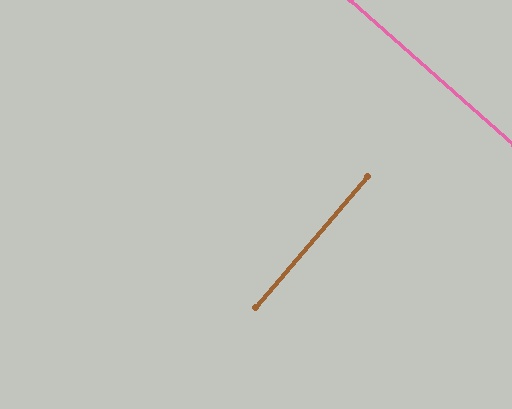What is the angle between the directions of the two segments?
Approximately 89 degrees.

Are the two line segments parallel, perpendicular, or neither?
Perpendicular — they meet at approximately 89°.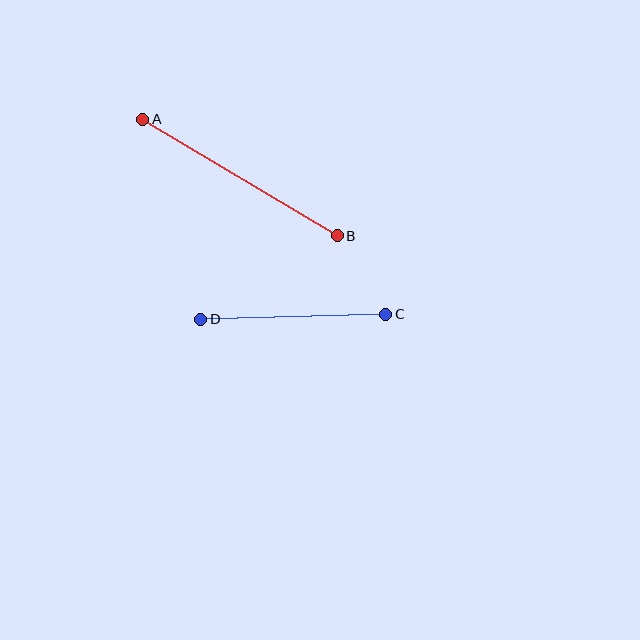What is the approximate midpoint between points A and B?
The midpoint is at approximately (240, 177) pixels.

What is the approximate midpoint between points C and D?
The midpoint is at approximately (293, 317) pixels.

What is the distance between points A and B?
The distance is approximately 227 pixels.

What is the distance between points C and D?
The distance is approximately 185 pixels.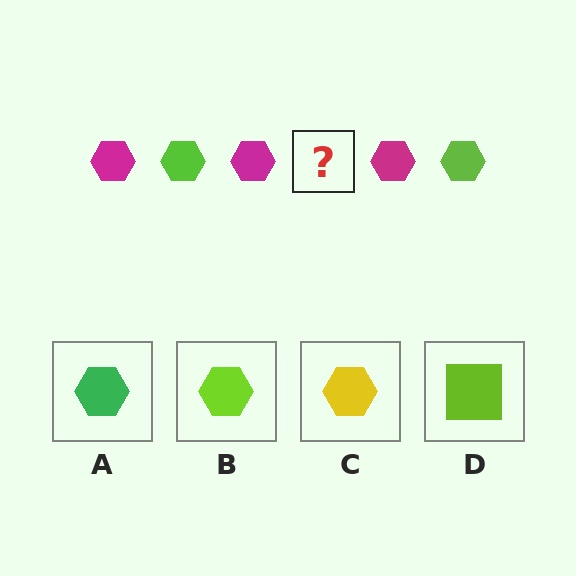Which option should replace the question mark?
Option B.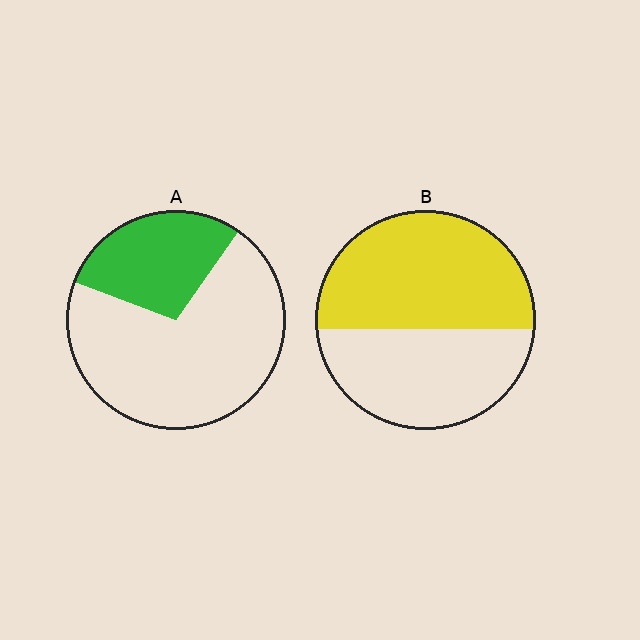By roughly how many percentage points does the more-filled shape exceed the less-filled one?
By roughly 25 percentage points (B over A).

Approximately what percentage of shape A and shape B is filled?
A is approximately 30% and B is approximately 55%.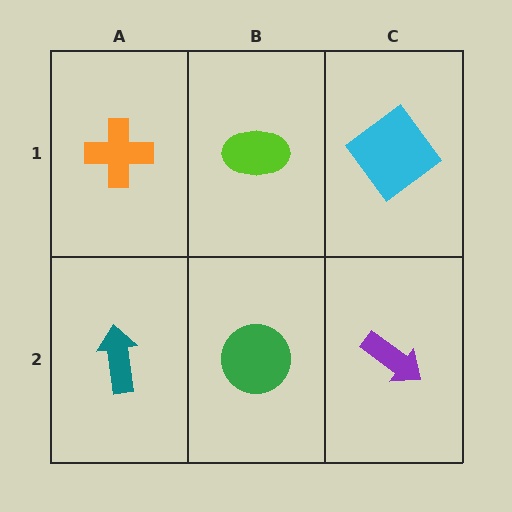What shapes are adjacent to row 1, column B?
A green circle (row 2, column B), an orange cross (row 1, column A), a cyan diamond (row 1, column C).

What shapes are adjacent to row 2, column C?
A cyan diamond (row 1, column C), a green circle (row 2, column B).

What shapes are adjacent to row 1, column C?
A purple arrow (row 2, column C), a lime ellipse (row 1, column B).